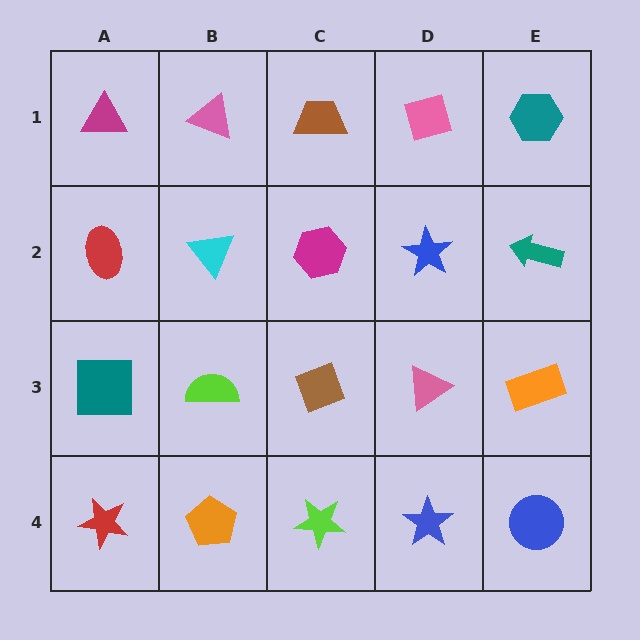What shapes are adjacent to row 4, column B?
A lime semicircle (row 3, column B), a red star (row 4, column A), a lime star (row 4, column C).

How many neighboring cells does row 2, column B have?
4.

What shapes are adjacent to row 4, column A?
A teal square (row 3, column A), an orange pentagon (row 4, column B).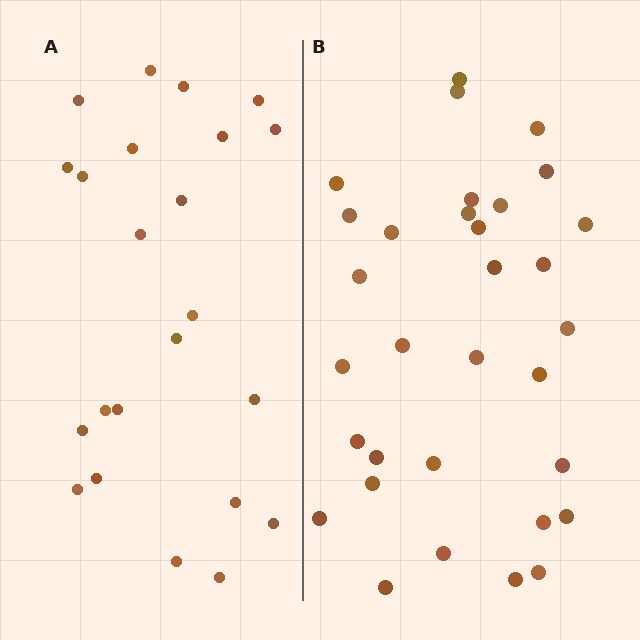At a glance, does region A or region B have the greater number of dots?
Region B (the right region) has more dots.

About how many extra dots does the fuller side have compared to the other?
Region B has roughly 8 or so more dots than region A.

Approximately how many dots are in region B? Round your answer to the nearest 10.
About 30 dots. (The exact count is 32, which rounds to 30.)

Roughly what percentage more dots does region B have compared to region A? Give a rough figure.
About 40% more.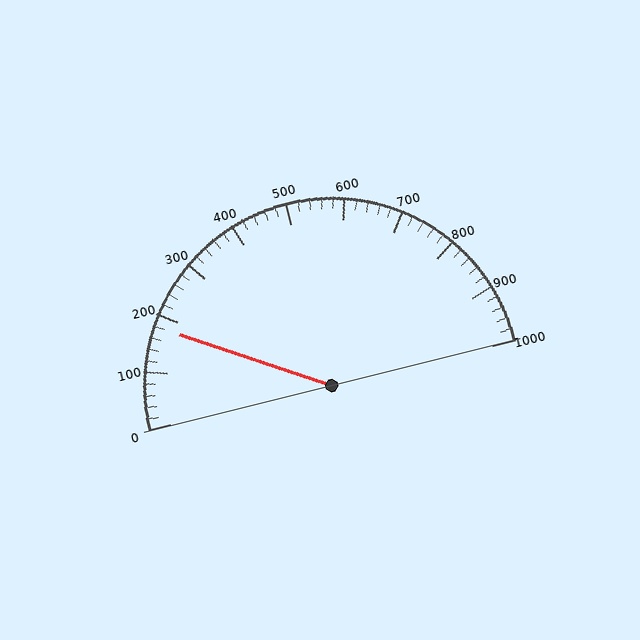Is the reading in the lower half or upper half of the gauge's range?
The reading is in the lower half of the range (0 to 1000).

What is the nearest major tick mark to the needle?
The nearest major tick mark is 200.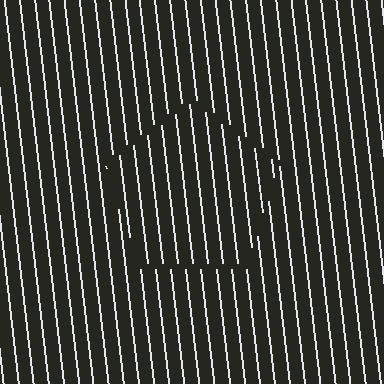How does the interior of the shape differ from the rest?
The interior of the shape contains the same grating, shifted by half a period — the contour is defined by the phase discontinuity where line-ends from the inner and outer gratings abut.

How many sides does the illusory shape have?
5 sides — the line-ends trace a pentagon.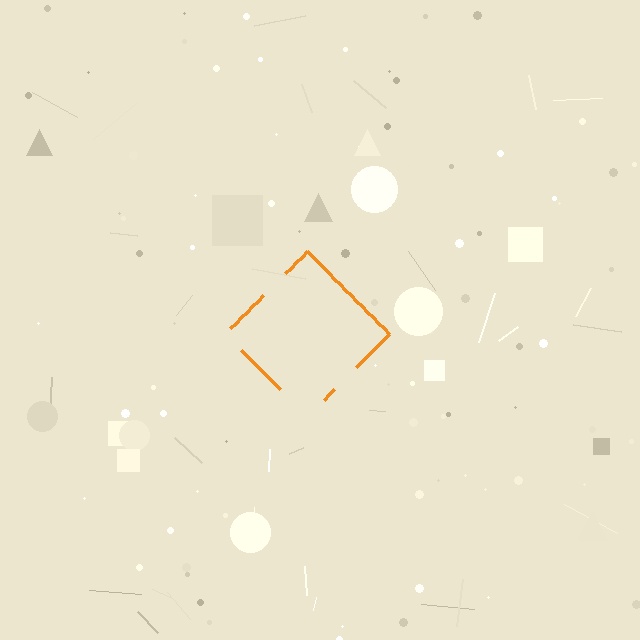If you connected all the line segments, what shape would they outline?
They would outline a diamond.